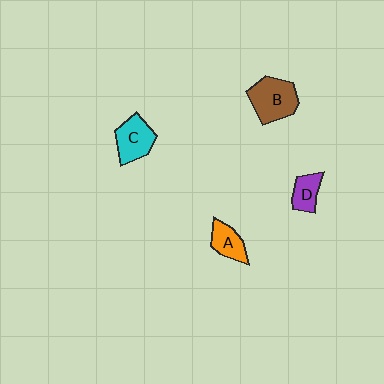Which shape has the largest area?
Shape B (brown).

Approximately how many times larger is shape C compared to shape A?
Approximately 1.3 times.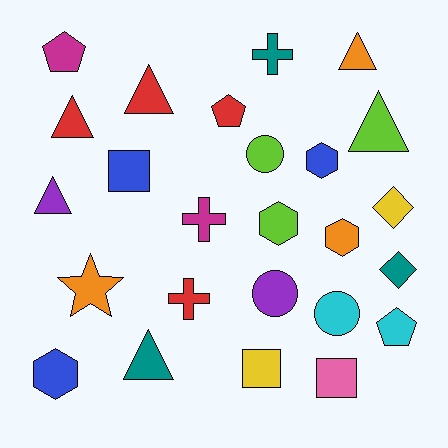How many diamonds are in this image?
There are 2 diamonds.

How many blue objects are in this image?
There are 3 blue objects.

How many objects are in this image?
There are 25 objects.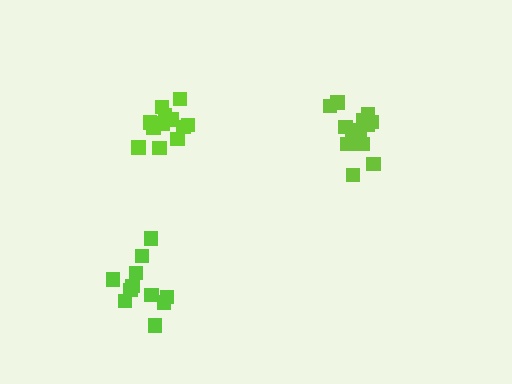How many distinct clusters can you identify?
There are 3 distinct clusters.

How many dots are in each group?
Group 1: 11 dots, Group 2: 14 dots, Group 3: 12 dots (37 total).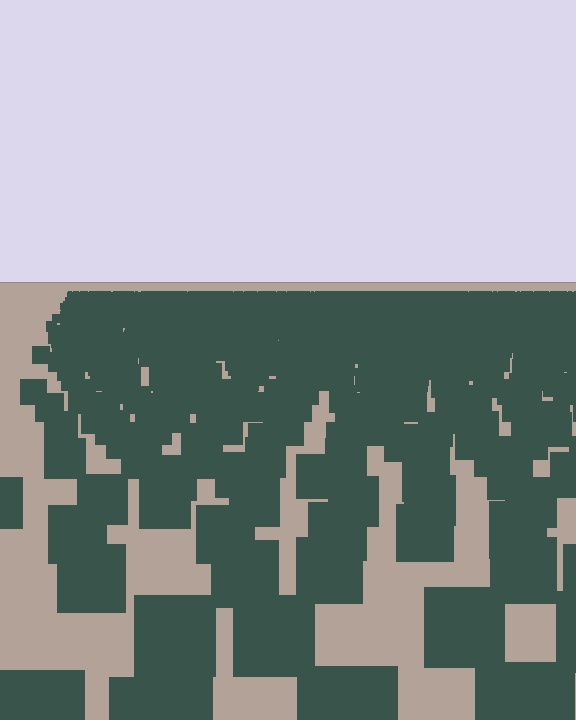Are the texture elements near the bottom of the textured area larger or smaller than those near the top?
Larger. Near the bottom, elements are closer to the viewer and appear at a bigger on-screen size.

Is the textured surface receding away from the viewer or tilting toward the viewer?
The surface is receding away from the viewer. Texture elements get smaller and denser toward the top.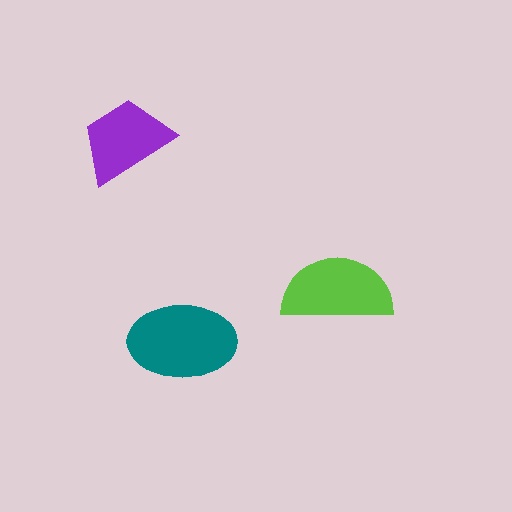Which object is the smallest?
The purple trapezoid.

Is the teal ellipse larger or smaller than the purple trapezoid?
Larger.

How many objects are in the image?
There are 3 objects in the image.